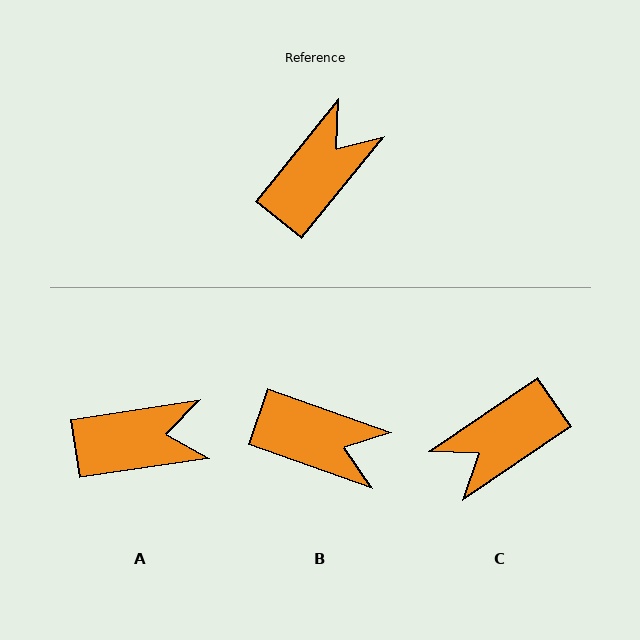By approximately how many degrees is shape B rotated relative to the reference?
Approximately 70 degrees clockwise.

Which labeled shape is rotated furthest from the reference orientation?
C, about 163 degrees away.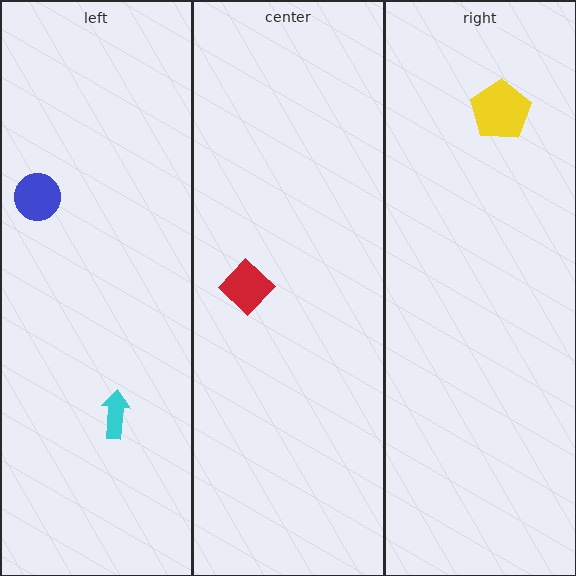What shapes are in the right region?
The yellow pentagon.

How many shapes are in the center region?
1.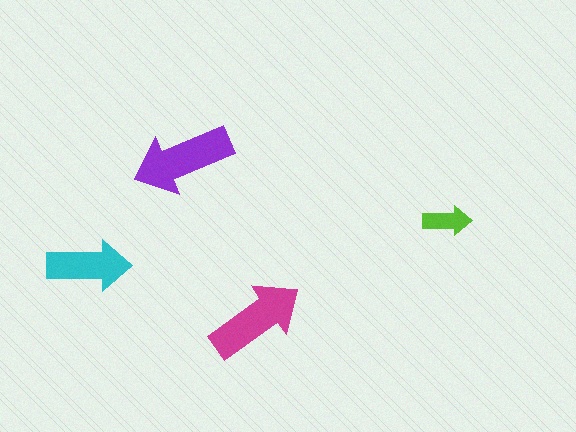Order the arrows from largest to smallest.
the purple one, the magenta one, the cyan one, the lime one.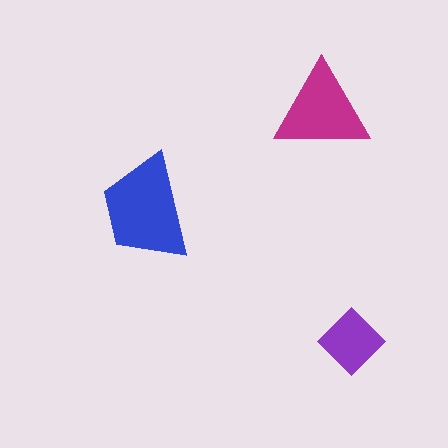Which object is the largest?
The blue trapezoid.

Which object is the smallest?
The purple diamond.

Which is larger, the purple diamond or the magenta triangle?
The magenta triangle.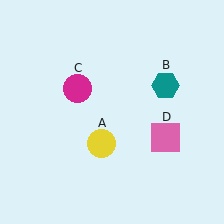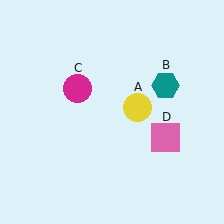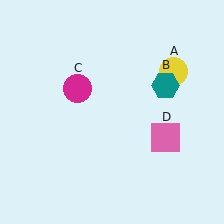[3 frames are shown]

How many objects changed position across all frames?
1 object changed position: yellow circle (object A).